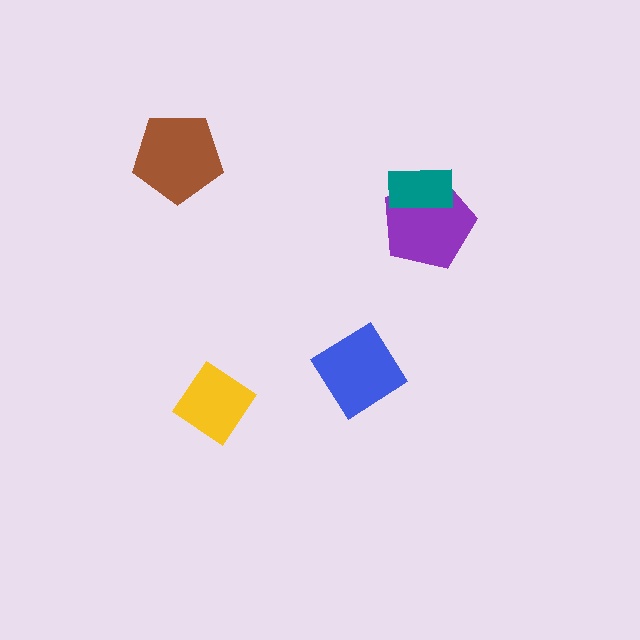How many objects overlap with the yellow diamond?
0 objects overlap with the yellow diamond.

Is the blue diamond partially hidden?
No, no other shape covers it.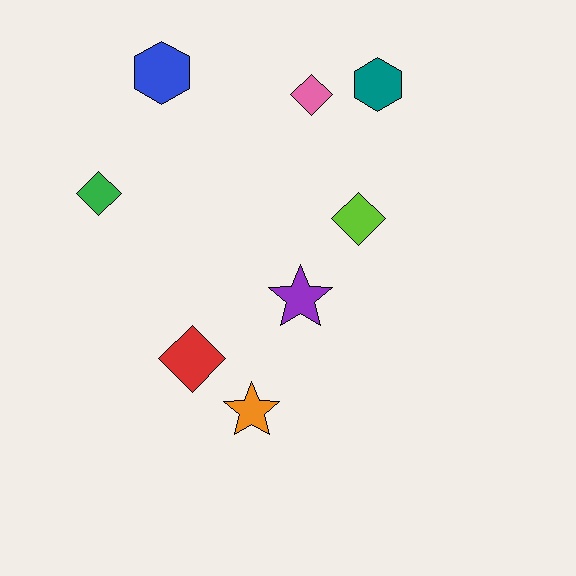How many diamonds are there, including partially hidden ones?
There are 4 diamonds.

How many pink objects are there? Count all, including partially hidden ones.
There is 1 pink object.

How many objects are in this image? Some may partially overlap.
There are 8 objects.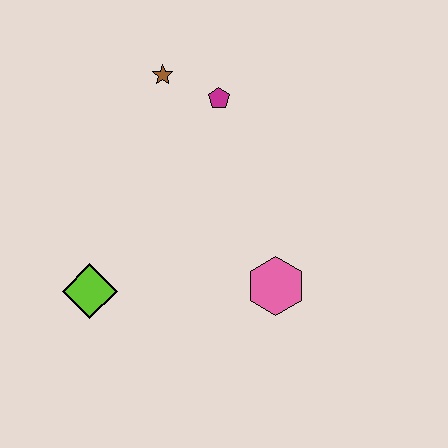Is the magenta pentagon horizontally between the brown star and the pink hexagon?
Yes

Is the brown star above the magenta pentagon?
Yes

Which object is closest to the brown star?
The magenta pentagon is closest to the brown star.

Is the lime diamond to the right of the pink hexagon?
No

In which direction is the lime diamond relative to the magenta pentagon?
The lime diamond is below the magenta pentagon.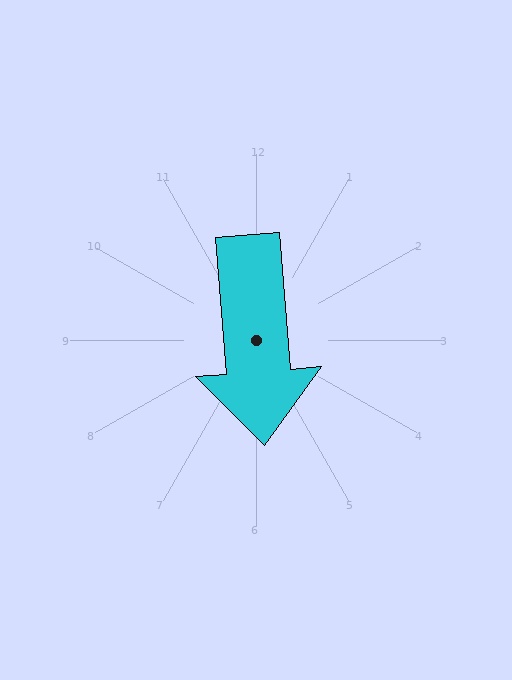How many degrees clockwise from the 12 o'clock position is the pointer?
Approximately 175 degrees.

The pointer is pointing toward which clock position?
Roughly 6 o'clock.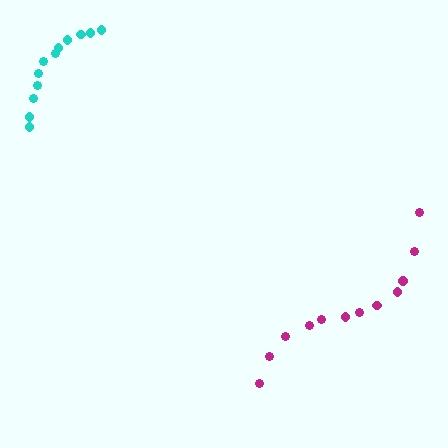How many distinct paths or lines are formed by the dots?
There are 2 distinct paths.